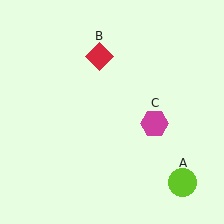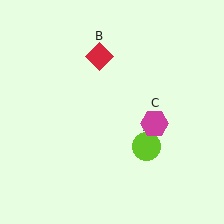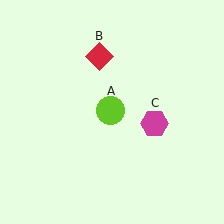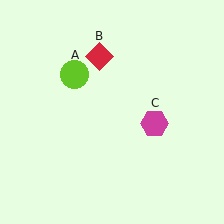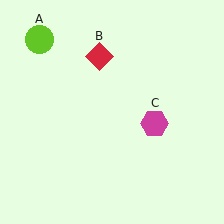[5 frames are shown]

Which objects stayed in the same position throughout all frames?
Red diamond (object B) and magenta hexagon (object C) remained stationary.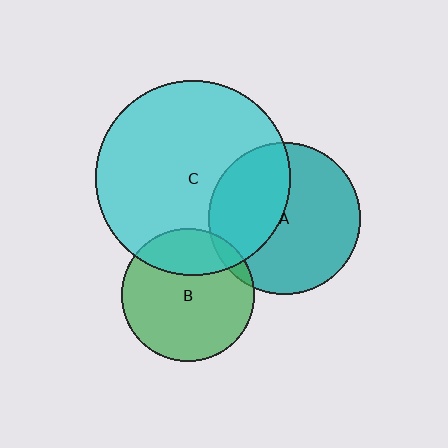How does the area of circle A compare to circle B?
Approximately 1.3 times.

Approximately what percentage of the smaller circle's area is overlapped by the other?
Approximately 40%.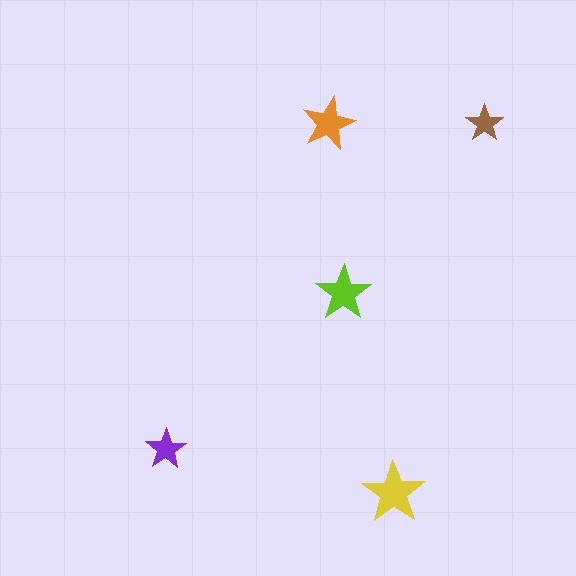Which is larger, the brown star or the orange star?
The orange one.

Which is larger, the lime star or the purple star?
The lime one.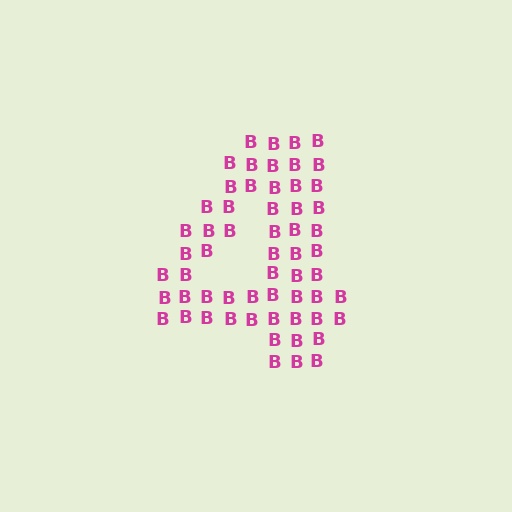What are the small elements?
The small elements are letter B's.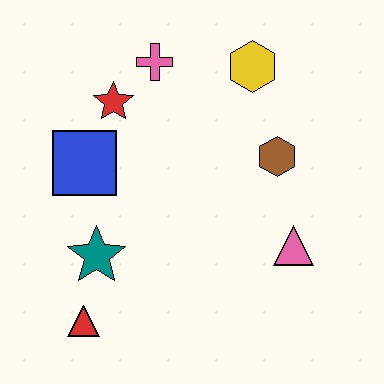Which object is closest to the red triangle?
The teal star is closest to the red triangle.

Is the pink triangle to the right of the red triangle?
Yes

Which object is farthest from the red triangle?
The yellow hexagon is farthest from the red triangle.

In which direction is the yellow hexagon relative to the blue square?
The yellow hexagon is to the right of the blue square.